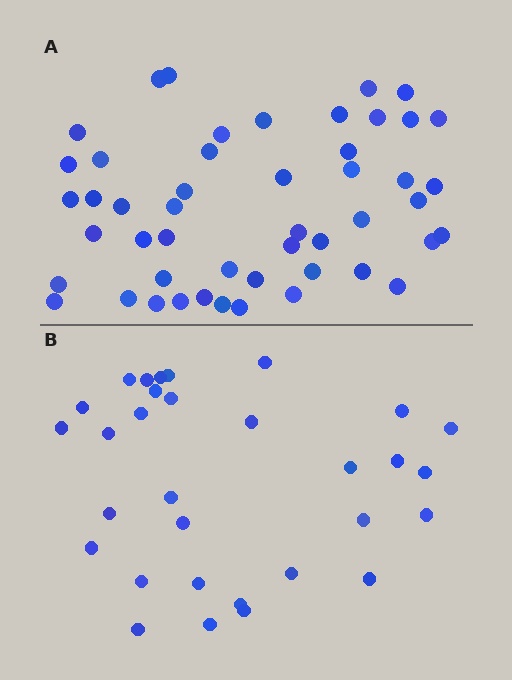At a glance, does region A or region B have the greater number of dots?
Region A (the top region) has more dots.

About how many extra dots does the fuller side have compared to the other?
Region A has approximately 20 more dots than region B.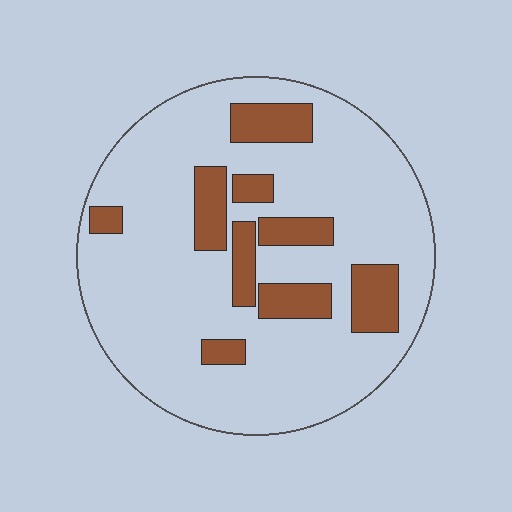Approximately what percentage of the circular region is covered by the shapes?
Approximately 20%.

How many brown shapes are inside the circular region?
9.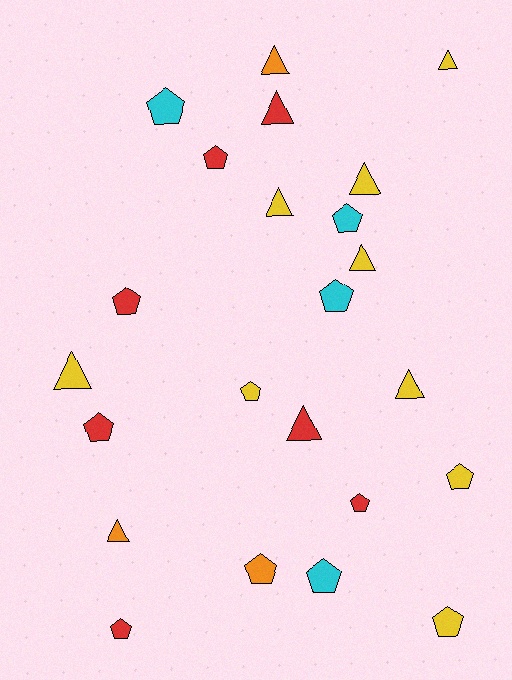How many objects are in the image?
There are 23 objects.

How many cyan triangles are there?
There are no cyan triangles.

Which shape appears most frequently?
Pentagon, with 13 objects.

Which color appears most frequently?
Yellow, with 9 objects.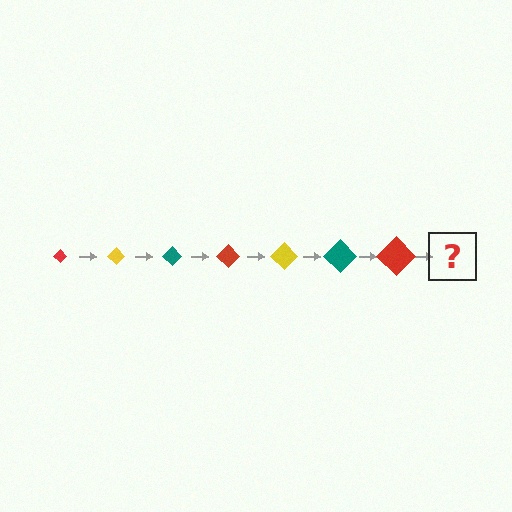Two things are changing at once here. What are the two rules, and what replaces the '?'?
The two rules are that the diamond grows larger each step and the color cycles through red, yellow, and teal. The '?' should be a yellow diamond, larger than the previous one.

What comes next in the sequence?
The next element should be a yellow diamond, larger than the previous one.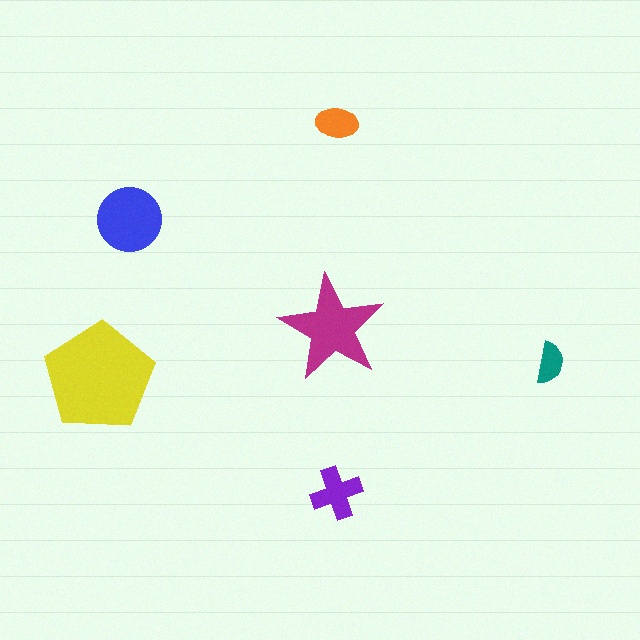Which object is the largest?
The yellow pentagon.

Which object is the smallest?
The teal semicircle.